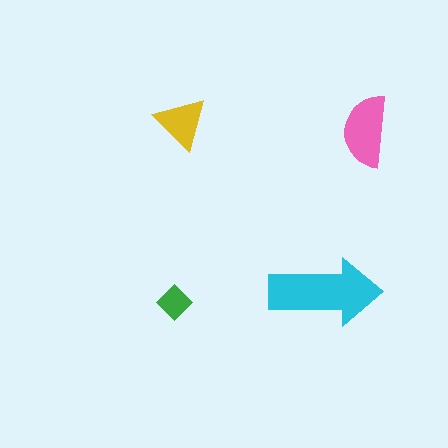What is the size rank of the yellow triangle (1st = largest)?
3rd.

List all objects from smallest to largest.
The green diamond, the yellow triangle, the pink semicircle, the cyan arrow.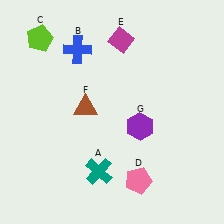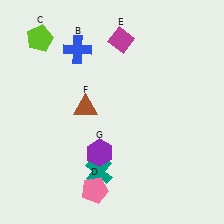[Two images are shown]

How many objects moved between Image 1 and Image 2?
2 objects moved between the two images.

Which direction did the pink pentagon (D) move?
The pink pentagon (D) moved left.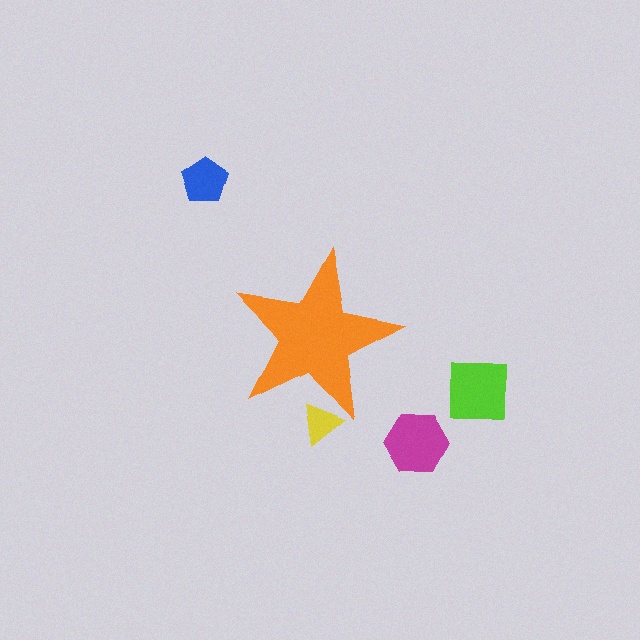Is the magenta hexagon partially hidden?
No, the magenta hexagon is fully visible.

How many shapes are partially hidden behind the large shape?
1 shape is partially hidden.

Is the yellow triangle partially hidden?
Yes, the yellow triangle is partially hidden behind the orange star.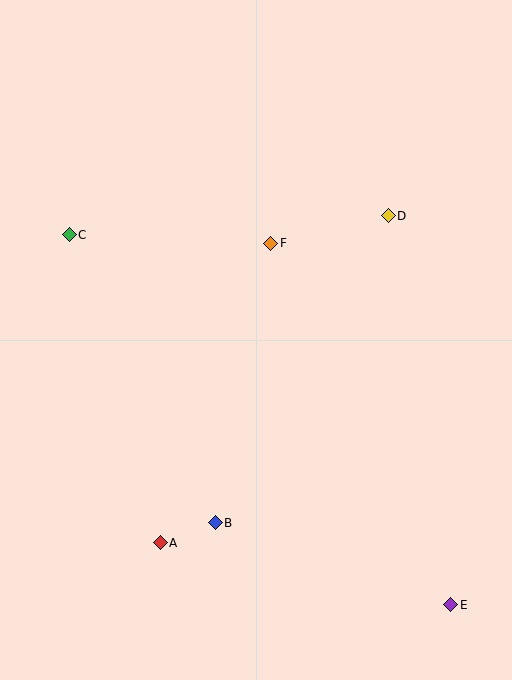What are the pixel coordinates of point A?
Point A is at (160, 543).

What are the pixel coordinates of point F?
Point F is at (270, 243).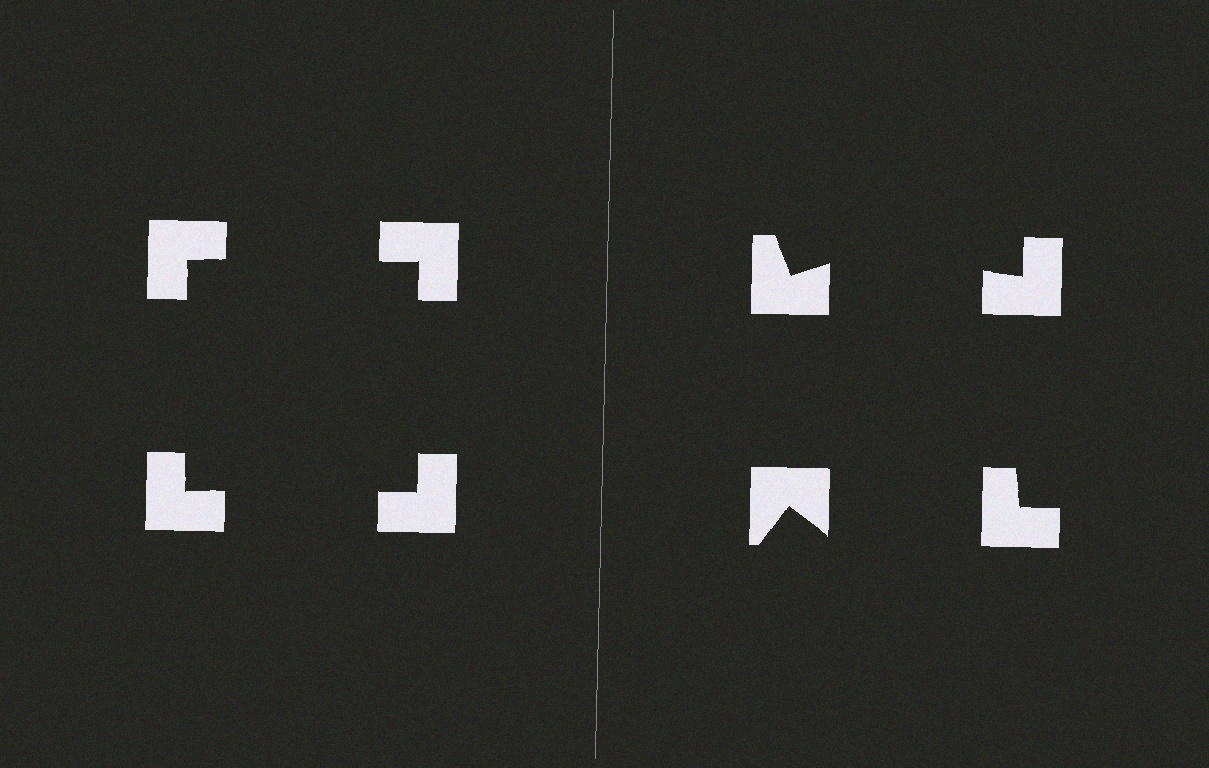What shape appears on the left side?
An illusory square.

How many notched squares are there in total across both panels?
8 — 4 on each side.